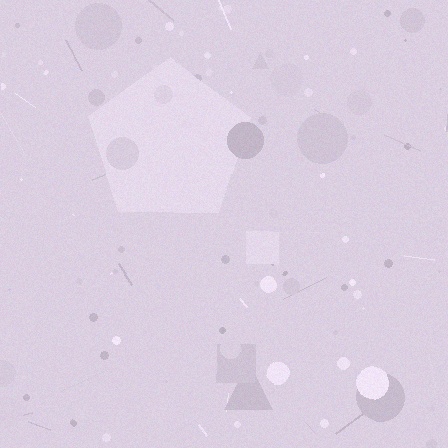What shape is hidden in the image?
A pentagon is hidden in the image.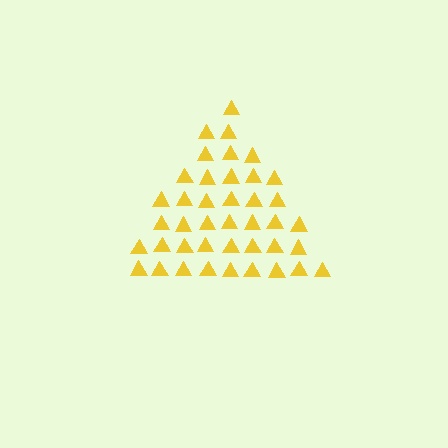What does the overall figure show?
The overall figure shows a triangle.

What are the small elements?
The small elements are triangles.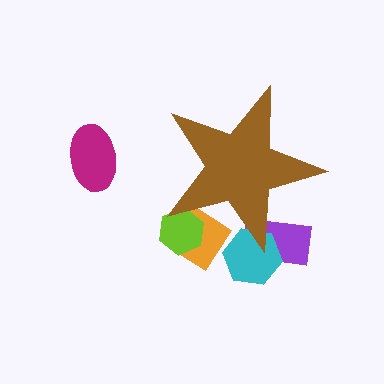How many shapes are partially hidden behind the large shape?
4 shapes are partially hidden.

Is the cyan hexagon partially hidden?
Yes, the cyan hexagon is partially hidden behind the brown star.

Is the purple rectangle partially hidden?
Yes, the purple rectangle is partially hidden behind the brown star.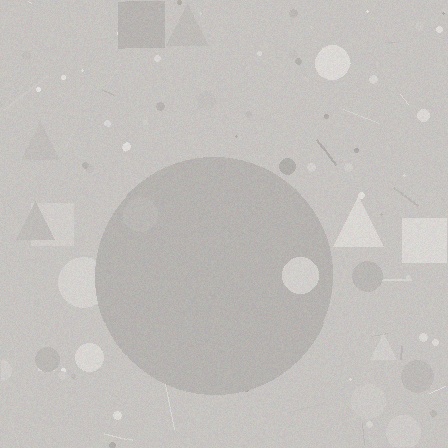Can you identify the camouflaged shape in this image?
The camouflaged shape is a circle.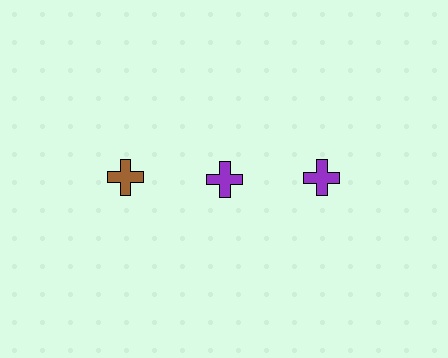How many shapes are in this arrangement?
There are 3 shapes arranged in a grid pattern.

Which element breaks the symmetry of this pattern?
The brown cross in the top row, leftmost column breaks the symmetry. All other shapes are purple crosses.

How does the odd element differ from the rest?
It has a different color: brown instead of purple.